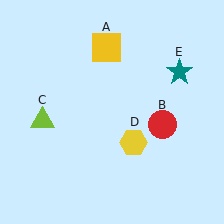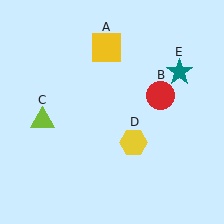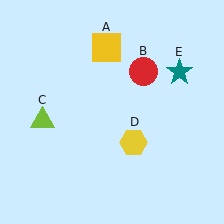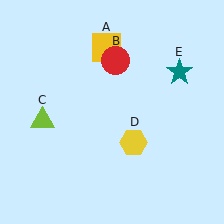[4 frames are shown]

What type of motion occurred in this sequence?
The red circle (object B) rotated counterclockwise around the center of the scene.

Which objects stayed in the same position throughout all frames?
Yellow square (object A) and lime triangle (object C) and yellow hexagon (object D) and teal star (object E) remained stationary.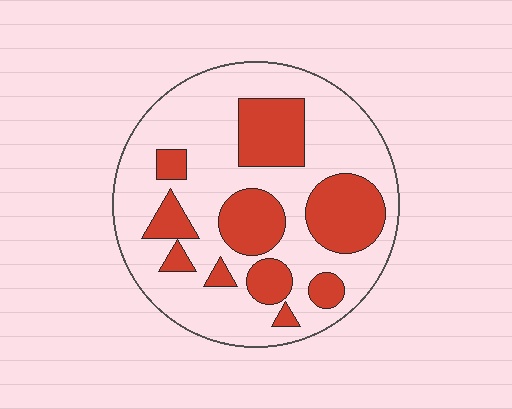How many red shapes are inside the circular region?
10.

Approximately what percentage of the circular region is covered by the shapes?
Approximately 30%.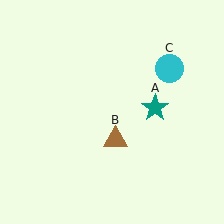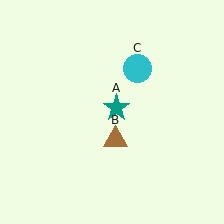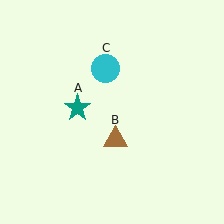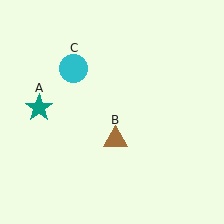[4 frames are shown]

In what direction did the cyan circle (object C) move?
The cyan circle (object C) moved left.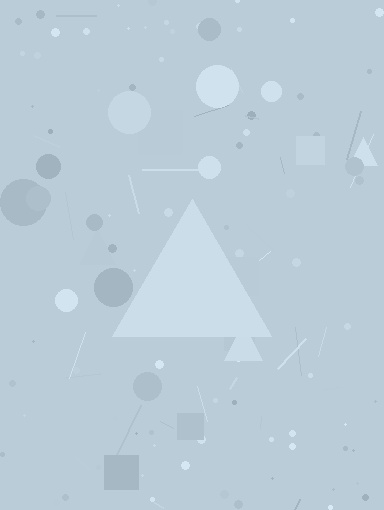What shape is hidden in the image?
A triangle is hidden in the image.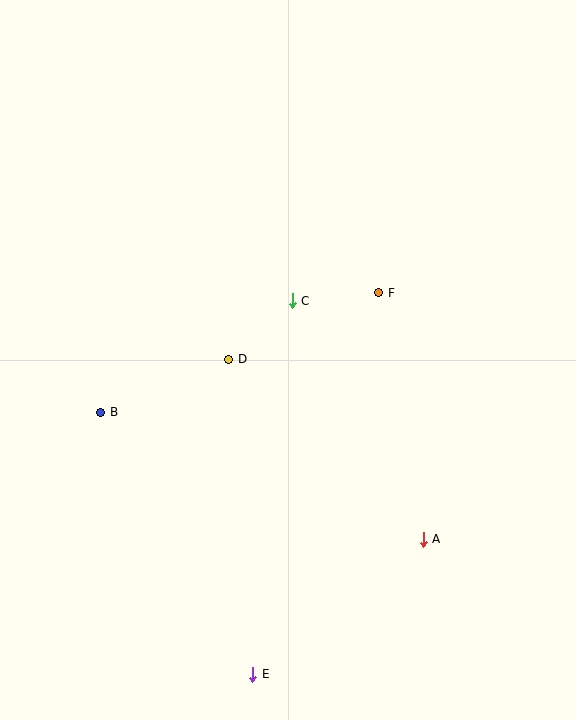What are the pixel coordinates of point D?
Point D is at (229, 359).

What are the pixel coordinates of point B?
Point B is at (101, 412).